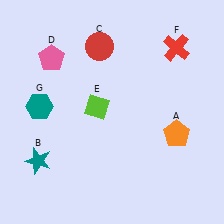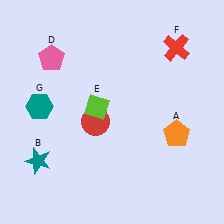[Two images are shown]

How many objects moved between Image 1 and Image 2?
1 object moved between the two images.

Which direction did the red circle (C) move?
The red circle (C) moved down.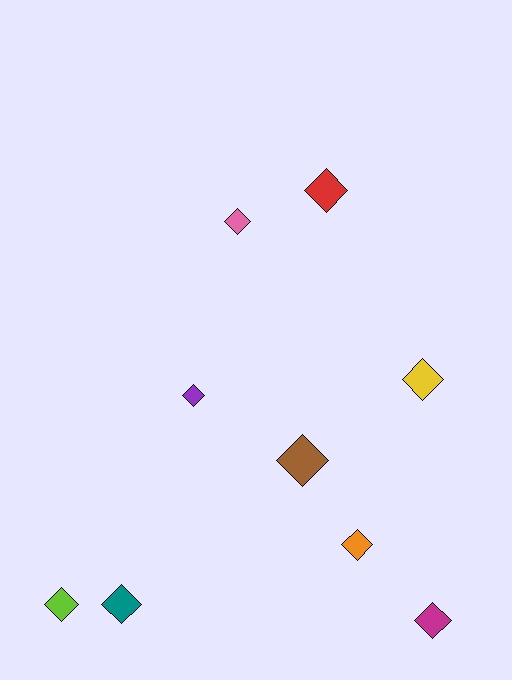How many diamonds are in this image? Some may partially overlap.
There are 9 diamonds.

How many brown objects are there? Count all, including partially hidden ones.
There is 1 brown object.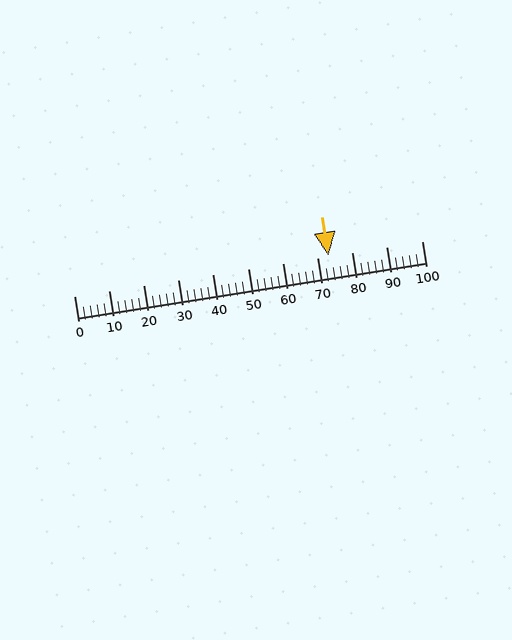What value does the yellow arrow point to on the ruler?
The yellow arrow points to approximately 73.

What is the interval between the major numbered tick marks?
The major tick marks are spaced 10 units apart.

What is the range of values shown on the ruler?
The ruler shows values from 0 to 100.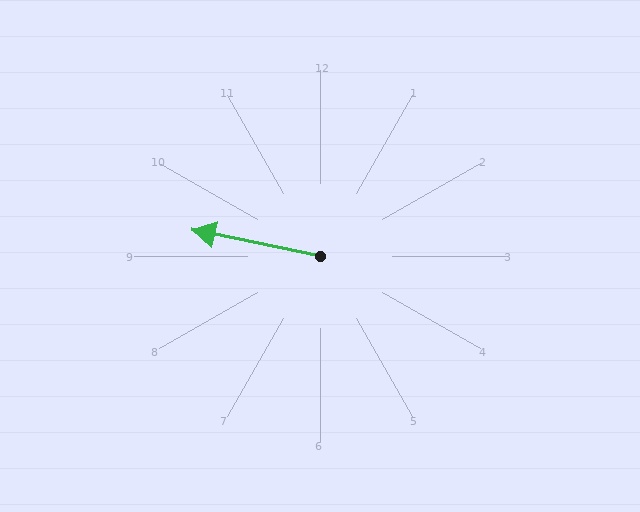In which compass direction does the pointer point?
West.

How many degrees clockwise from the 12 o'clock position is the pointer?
Approximately 282 degrees.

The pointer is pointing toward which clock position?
Roughly 9 o'clock.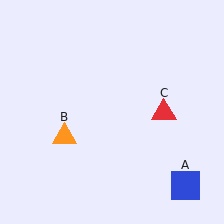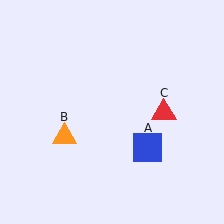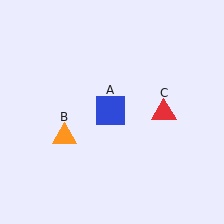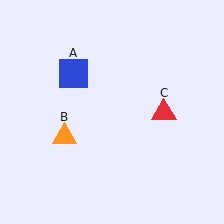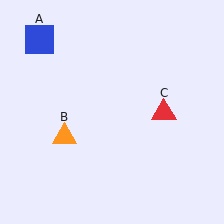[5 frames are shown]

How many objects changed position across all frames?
1 object changed position: blue square (object A).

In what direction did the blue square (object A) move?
The blue square (object A) moved up and to the left.